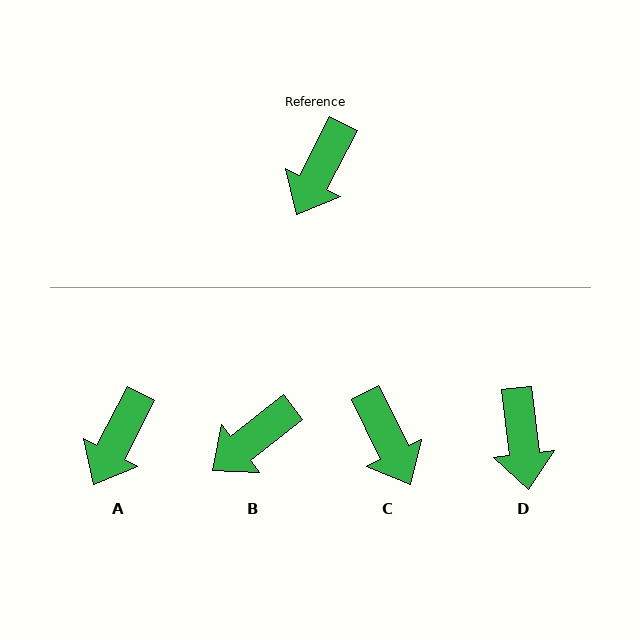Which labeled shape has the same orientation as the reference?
A.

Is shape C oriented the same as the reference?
No, it is off by about 53 degrees.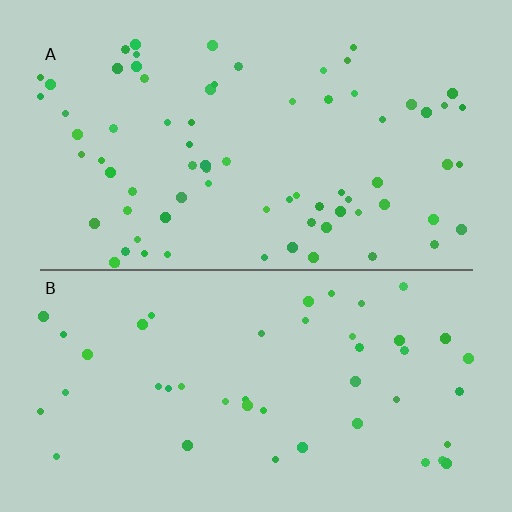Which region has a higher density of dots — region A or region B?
A (the top).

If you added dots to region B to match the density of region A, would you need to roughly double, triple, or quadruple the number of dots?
Approximately double.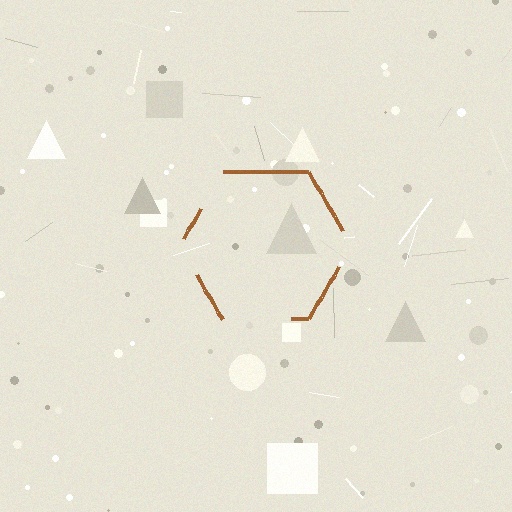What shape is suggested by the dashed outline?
The dashed outline suggests a hexagon.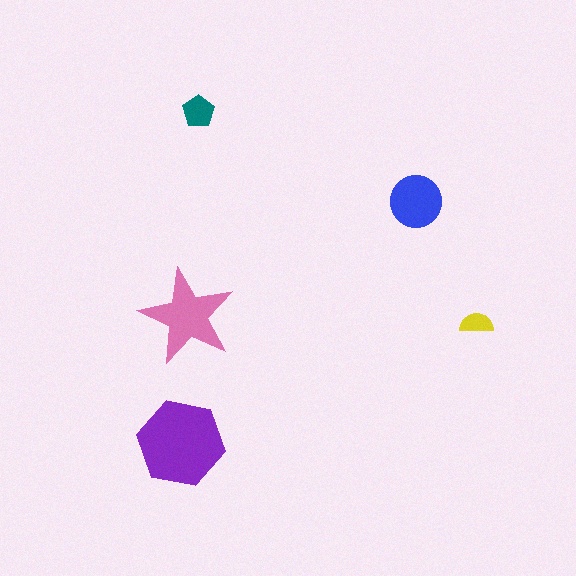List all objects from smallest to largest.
The yellow semicircle, the teal pentagon, the blue circle, the pink star, the purple hexagon.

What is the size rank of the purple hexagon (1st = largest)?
1st.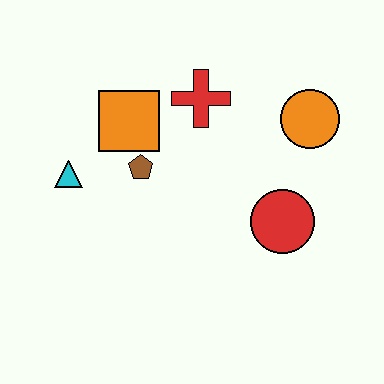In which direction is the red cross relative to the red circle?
The red cross is above the red circle.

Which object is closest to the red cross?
The orange square is closest to the red cross.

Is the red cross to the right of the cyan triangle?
Yes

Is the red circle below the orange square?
Yes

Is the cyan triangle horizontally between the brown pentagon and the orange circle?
No